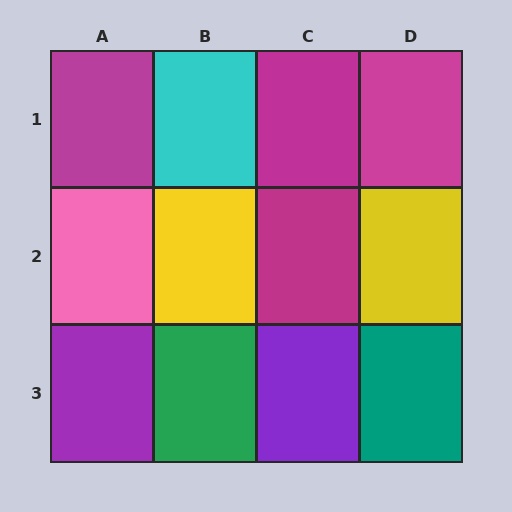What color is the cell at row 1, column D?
Magenta.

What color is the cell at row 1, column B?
Cyan.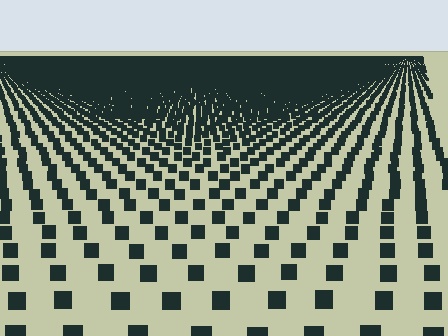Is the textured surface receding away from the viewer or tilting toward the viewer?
The surface is receding away from the viewer. Texture elements get smaller and denser toward the top.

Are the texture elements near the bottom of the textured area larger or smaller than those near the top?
Larger. Near the bottom, elements are closer to the viewer and appear at a bigger on-screen size.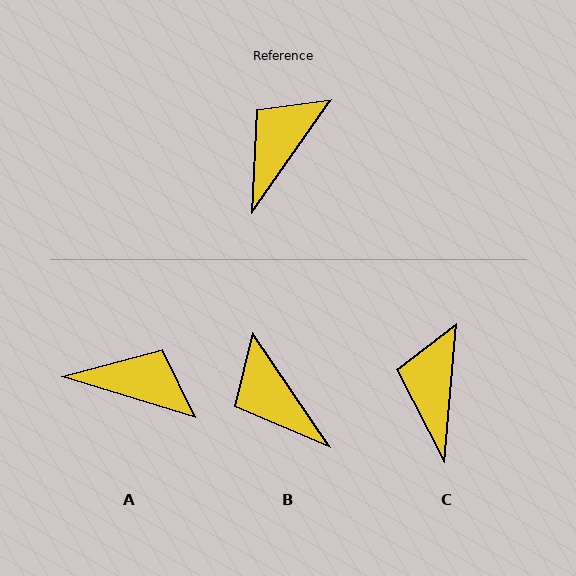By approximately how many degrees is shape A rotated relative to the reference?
Approximately 72 degrees clockwise.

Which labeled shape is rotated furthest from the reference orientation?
A, about 72 degrees away.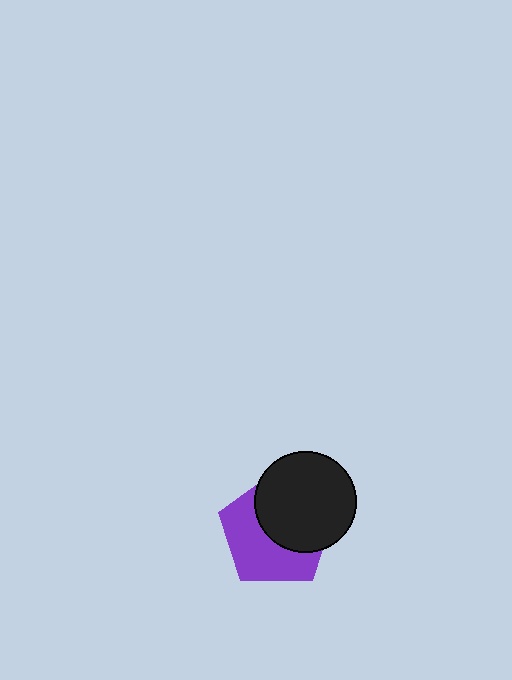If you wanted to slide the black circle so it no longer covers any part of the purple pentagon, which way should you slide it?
Slide it toward the upper-right — that is the most direct way to separate the two shapes.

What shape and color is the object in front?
The object in front is a black circle.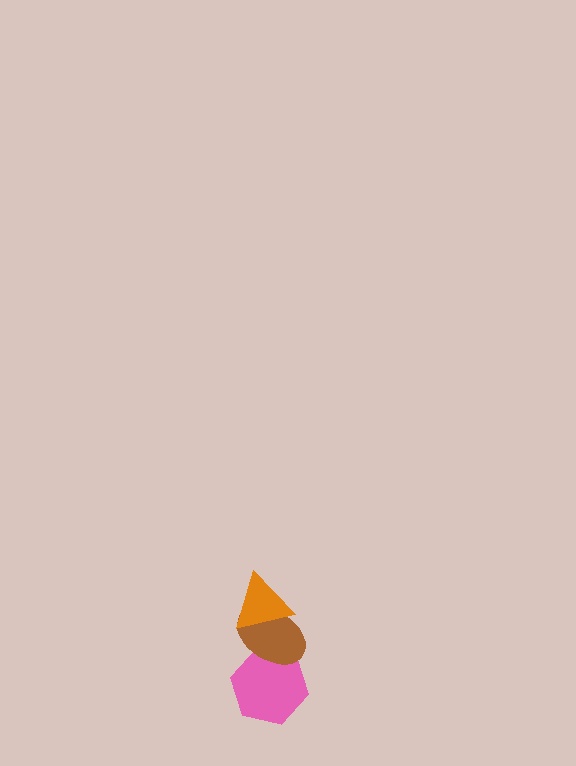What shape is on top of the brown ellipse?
The orange triangle is on top of the brown ellipse.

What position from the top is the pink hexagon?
The pink hexagon is 3rd from the top.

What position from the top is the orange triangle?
The orange triangle is 1st from the top.